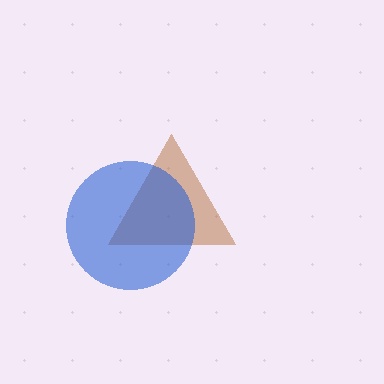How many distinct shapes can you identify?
There are 2 distinct shapes: a brown triangle, a blue circle.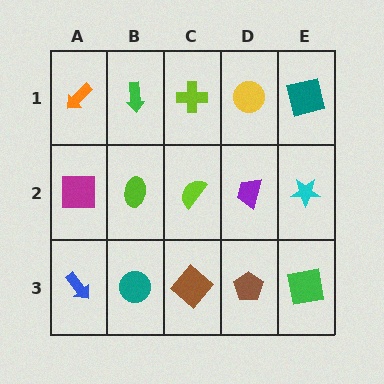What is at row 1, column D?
A yellow circle.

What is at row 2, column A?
A magenta square.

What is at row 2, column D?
A purple trapezoid.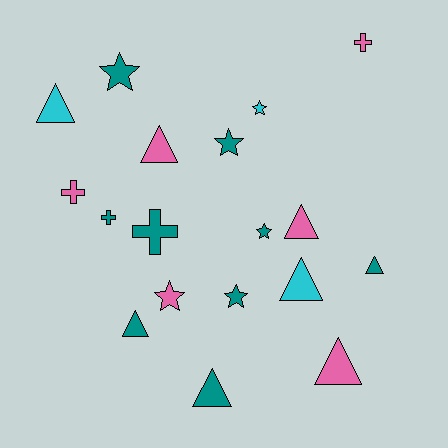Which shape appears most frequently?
Triangle, with 8 objects.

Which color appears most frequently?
Teal, with 9 objects.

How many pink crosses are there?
There are 2 pink crosses.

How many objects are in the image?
There are 18 objects.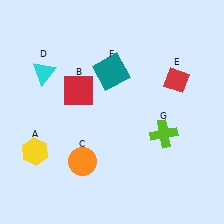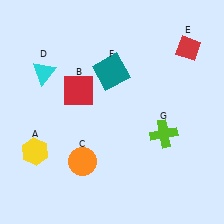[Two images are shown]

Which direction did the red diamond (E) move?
The red diamond (E) moved up.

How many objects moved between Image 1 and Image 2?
1 object moved between the two images.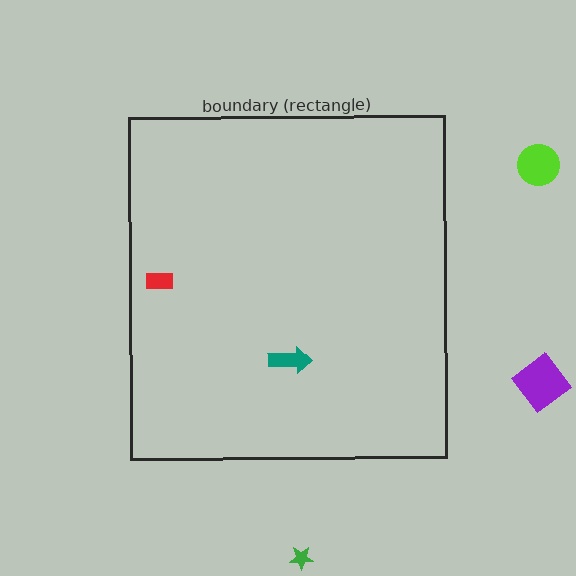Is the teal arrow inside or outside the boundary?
Inside.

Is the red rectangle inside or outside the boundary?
Inside.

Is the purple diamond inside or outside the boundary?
Outside.